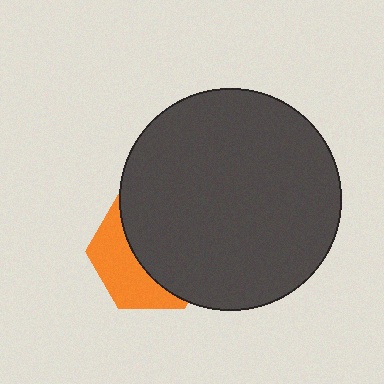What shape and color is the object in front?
The object in front is a dark gray circle.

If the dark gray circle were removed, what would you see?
You would see the complete orange hexagon.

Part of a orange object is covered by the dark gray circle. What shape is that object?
It is a hexagon.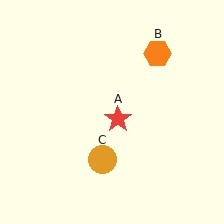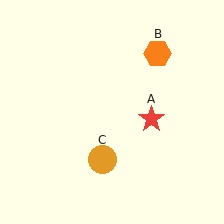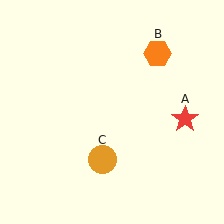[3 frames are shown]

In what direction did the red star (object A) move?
The red star (object A) moved right.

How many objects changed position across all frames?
1 object changed position: red star (object A).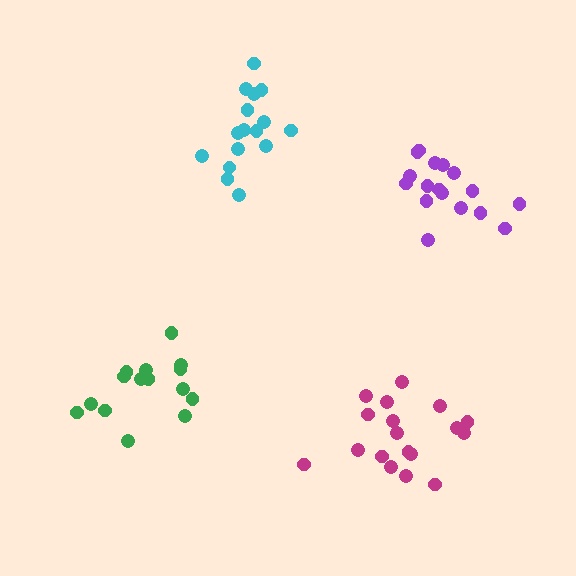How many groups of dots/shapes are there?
There are 4 groups.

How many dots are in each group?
Group 1: 16 dots, Group 2: 17 dots, Group 3: 15 dots, Group 4: 18 dots (66 total).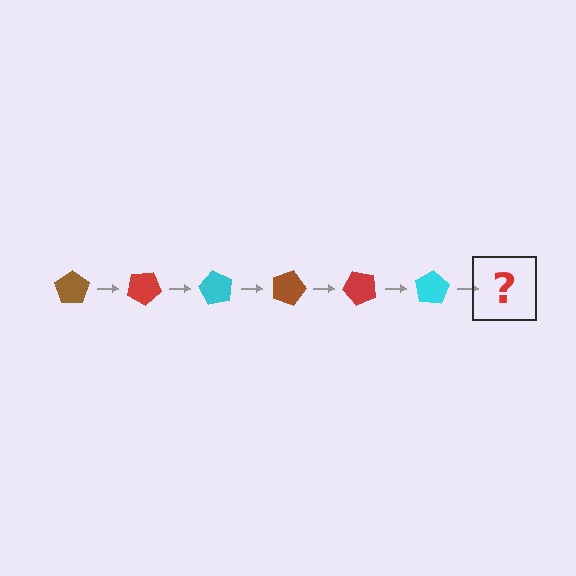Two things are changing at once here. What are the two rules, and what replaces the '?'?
The two rules are that it rotates 30 degrees each step and the color cycles through brown, red, and cyan. The '?' should be a brown pentagon, rotated 180 degrees from the start.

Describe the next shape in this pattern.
It should be a brown pentagon, rotated 180 degrees from the start.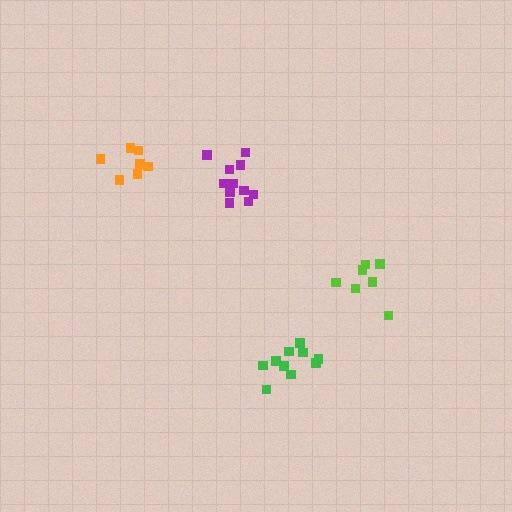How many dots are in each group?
Group 1: 11 dots, Group 2: 10 dots, Group 3: 7 dots, Group 4: 7 dots (35 total).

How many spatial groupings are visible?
There are 4 spatial groupings.